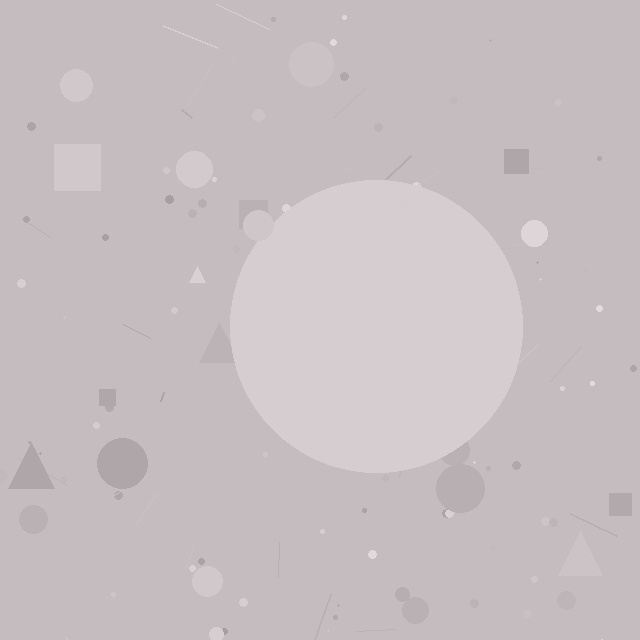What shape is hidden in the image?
A circle is hidden in the image.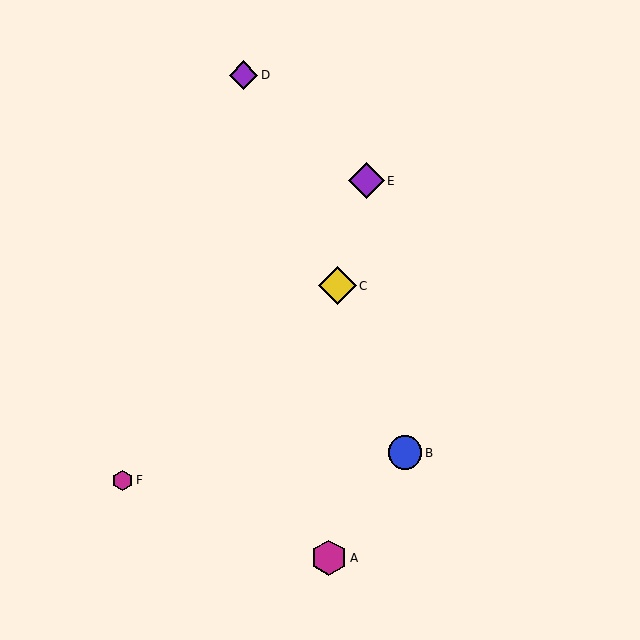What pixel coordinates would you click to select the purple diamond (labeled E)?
Click at (366, 181) to select the purple diamond E.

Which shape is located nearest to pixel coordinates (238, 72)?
The purple diamond (labeled D) at (244, 75) is nearest to that location.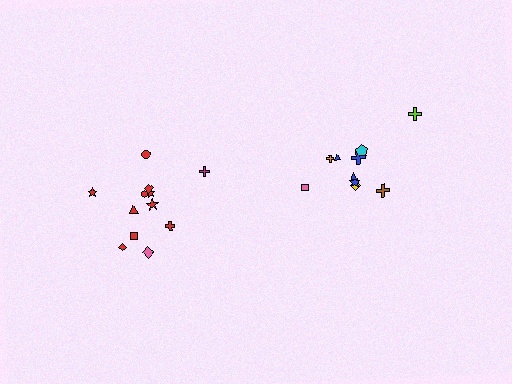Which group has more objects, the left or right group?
The left group.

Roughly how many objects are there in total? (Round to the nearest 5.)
Roughly 20 objects in total.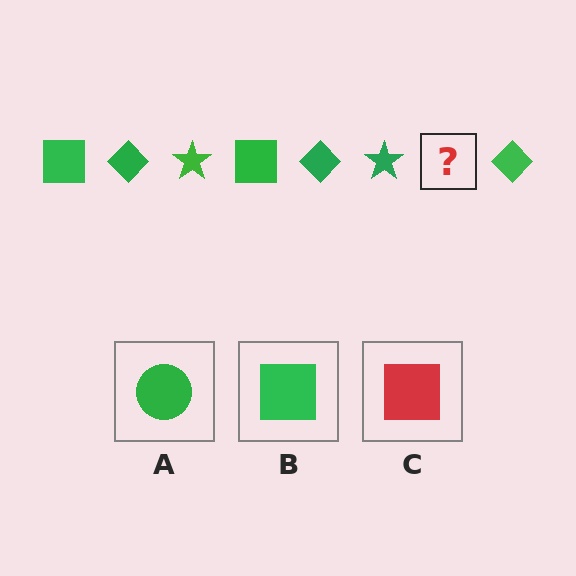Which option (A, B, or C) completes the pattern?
B.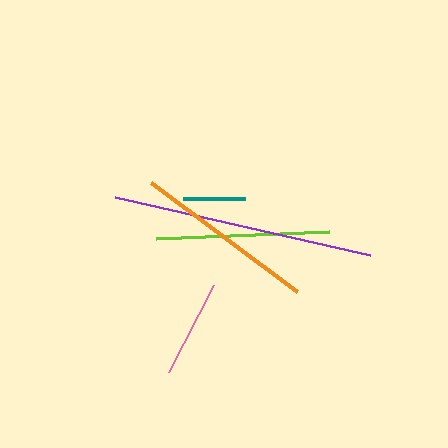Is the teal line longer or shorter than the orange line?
The orange line is longer than the teal line.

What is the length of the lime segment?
The lime segment is approximately 173 pixels long.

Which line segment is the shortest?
The teal line is the shortest at approximately 62 pixels.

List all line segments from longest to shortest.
From longest to shortest: purple, orange, lime, pink, teal.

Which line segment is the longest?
The purple line is the longest at approximately 261 pixels.